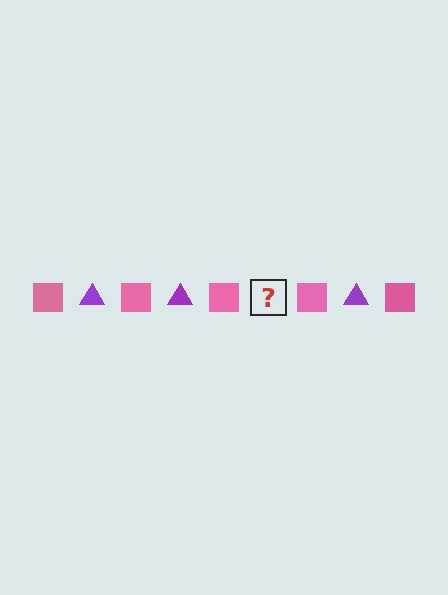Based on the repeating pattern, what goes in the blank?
The blank should be a purple triangle.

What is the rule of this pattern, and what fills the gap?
The rule is that the pattern alternates between pink square and purple triangle. The gap should be filled with a purple triangle.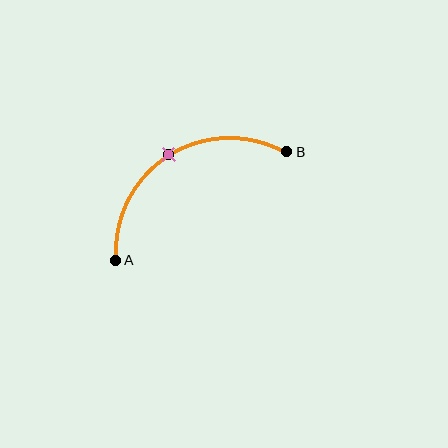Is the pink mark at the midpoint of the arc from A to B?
Yes. The pink mark lies on the arc at equal arc-length from both A and B — it is the arc midpoint.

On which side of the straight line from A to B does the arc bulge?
The arc bulges above the straight line connecting A and B.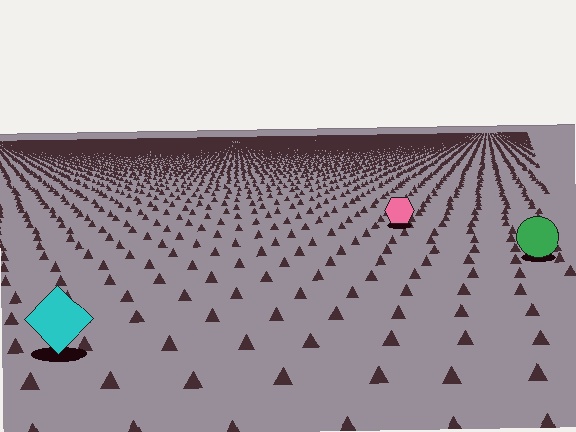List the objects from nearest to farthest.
From nearest to farthest: the cyan diamond, the green circle, the pink hexagon.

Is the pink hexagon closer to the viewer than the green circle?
No. The green circle is closer — you can tell from the texture gradient: the ground texture is coarser near it.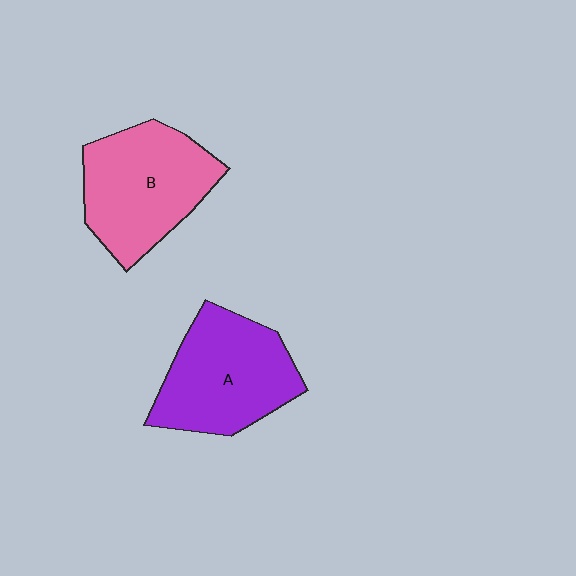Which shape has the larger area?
Shape B (pink).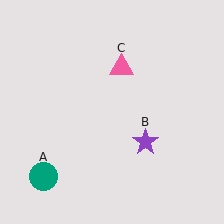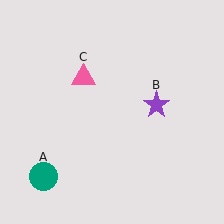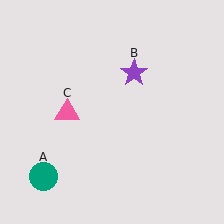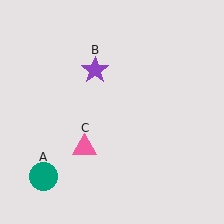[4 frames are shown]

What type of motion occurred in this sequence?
The purple star (object B), pink triangle (object C) rotated counterclockwise around the center of the scene.